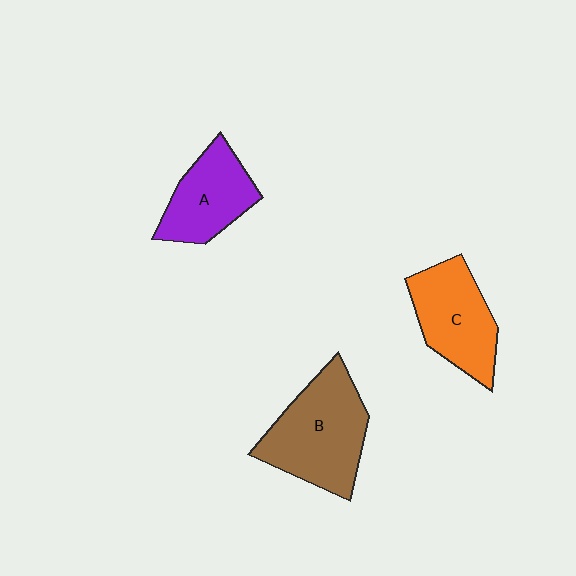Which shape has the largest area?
Shape B (brown).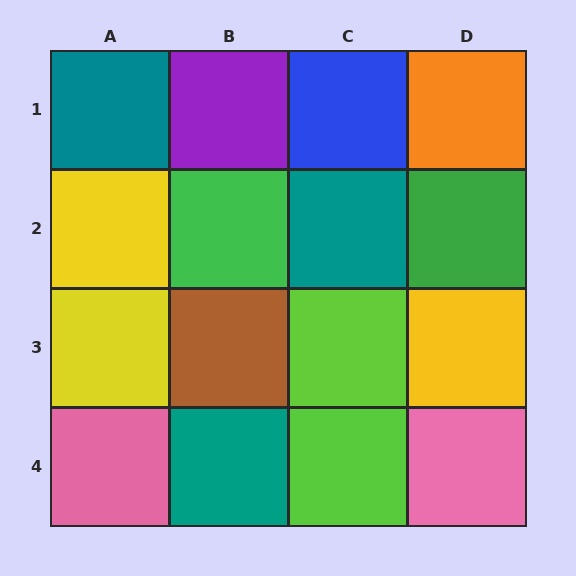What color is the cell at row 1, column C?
Blue.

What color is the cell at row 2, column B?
Green.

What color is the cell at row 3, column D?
Yellow.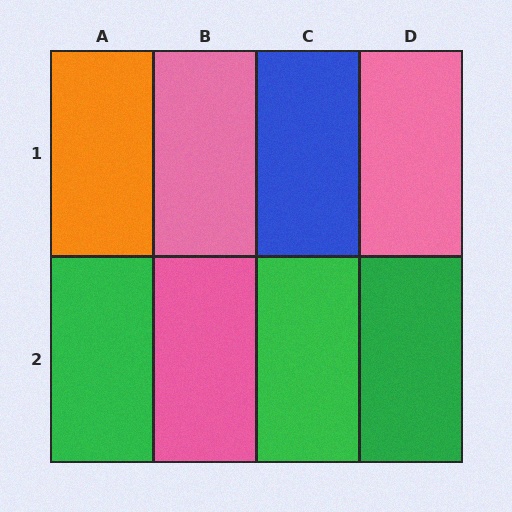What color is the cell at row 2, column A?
Green.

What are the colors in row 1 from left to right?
Orange, pink, blue, pink.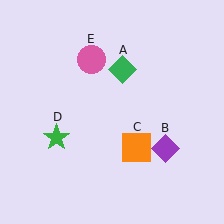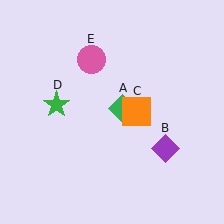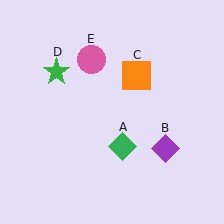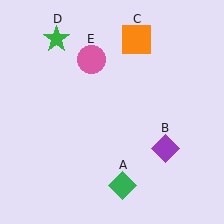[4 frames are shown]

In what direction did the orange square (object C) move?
The orange square (object C) moved up.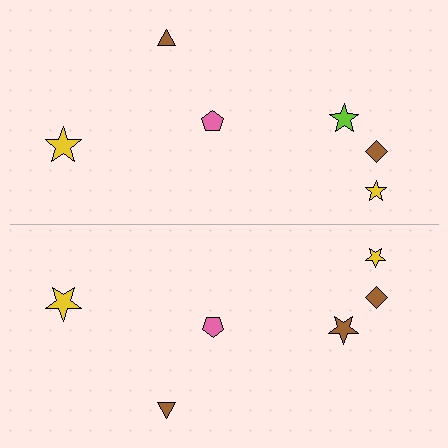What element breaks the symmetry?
The brown star on the bottom side breaks the symmetry — its mirror counterpart is lime.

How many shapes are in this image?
There are 12 shapes in this image.